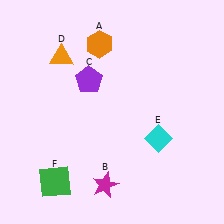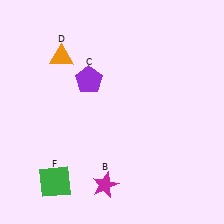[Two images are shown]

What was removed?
The cyan diamond (E), the orange hexagon (A) were removed in Image 2.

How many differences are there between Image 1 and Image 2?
There are 2 differences between the two images.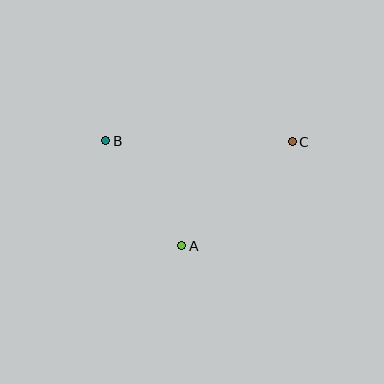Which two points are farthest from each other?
Points B and C are farthest from each other.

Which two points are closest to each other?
Points A and B are closest to each other.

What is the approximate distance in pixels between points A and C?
The distance between A and C is approximately 152 pixels.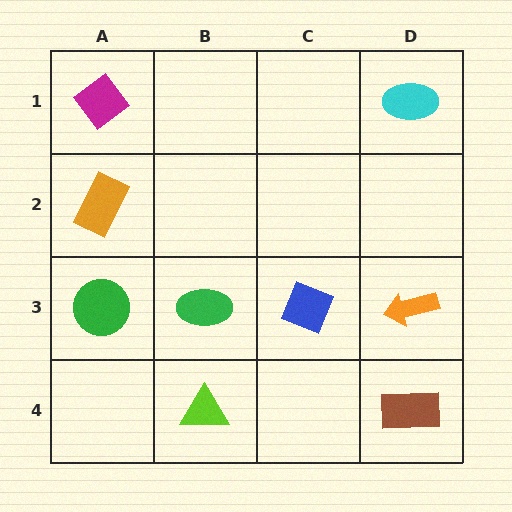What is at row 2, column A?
An orange rectangle.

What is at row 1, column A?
A magenta diamond.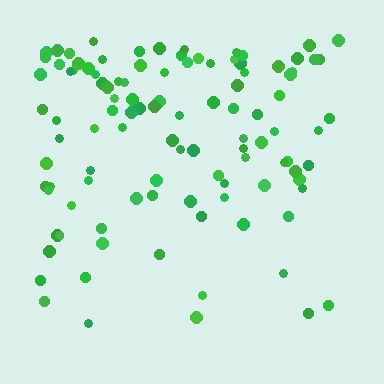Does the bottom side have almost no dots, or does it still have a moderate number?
Still a moderate number, just noticeably fewer than the top.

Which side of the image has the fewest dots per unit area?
The bottom.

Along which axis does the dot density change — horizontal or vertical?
Vertical.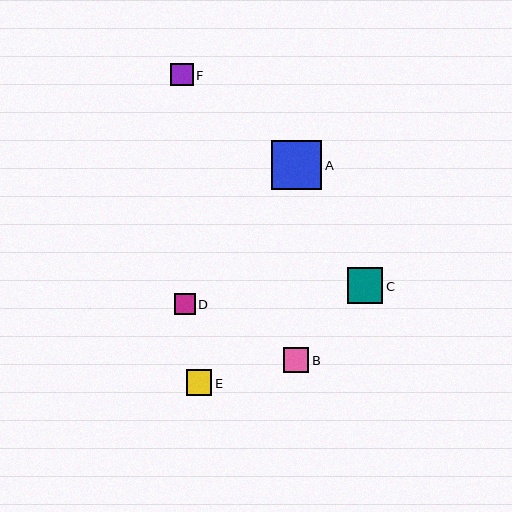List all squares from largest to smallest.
From largest to smallest: A, C, E, B, F, D.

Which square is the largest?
Square A is the largest with a size of approximately 50 pixels.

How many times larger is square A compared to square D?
Square A is approximately 2.4 times the size of square D.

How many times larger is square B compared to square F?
Square B is approximately 1.1 times the size of square F.